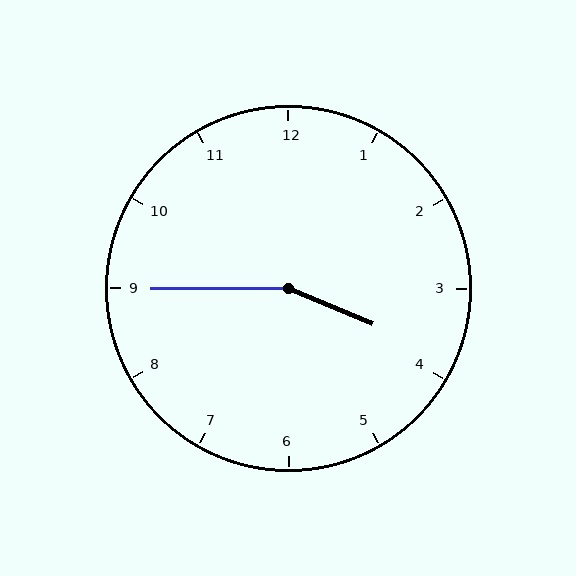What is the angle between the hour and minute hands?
Approximately 158 degrees.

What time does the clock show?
3:45.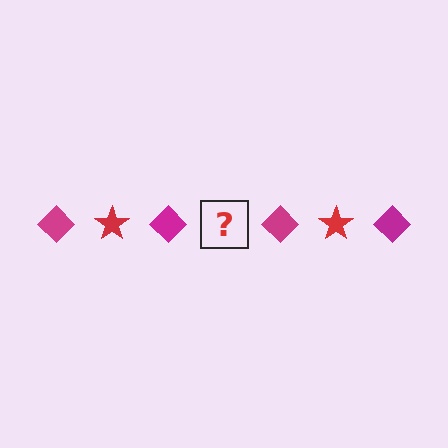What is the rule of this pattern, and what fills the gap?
The rule is that the pattern alternates between magenta diamond and red star. The gap should be filled with a red star.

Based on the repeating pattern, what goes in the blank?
The blank should be a red star.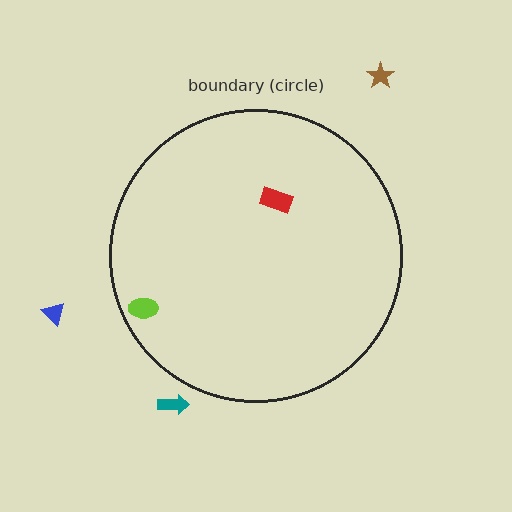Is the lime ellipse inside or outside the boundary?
Inside.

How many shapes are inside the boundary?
2 inside, 3 outside.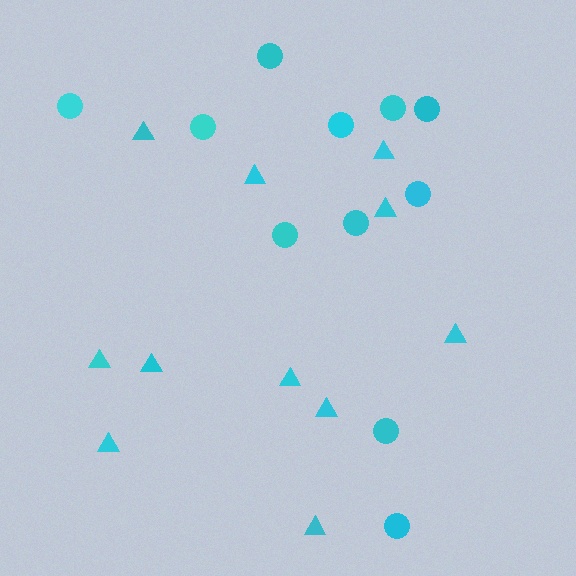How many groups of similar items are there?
There are 2 groups: one group of triangles (11) and one group of circles (11).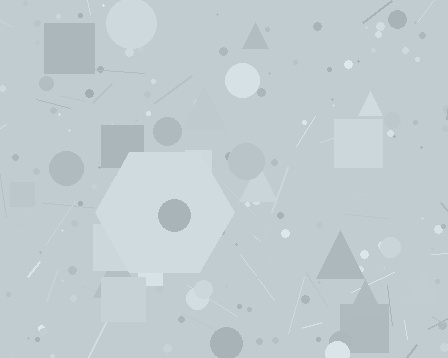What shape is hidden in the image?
A hexagon is hidden in the image.